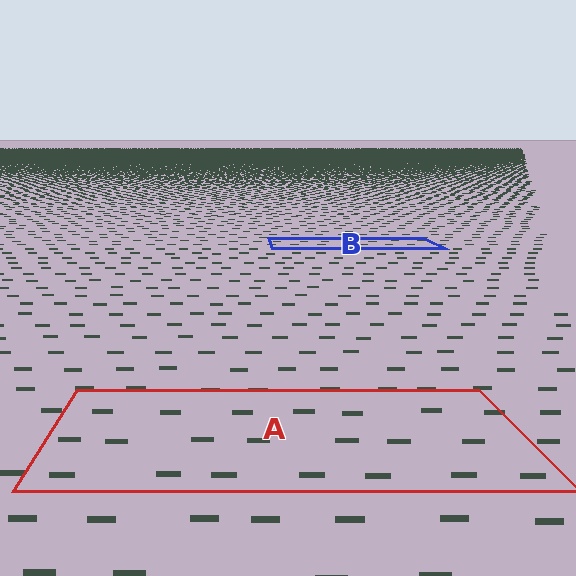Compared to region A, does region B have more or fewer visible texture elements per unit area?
Region B has more texture elements per unit area — they are packed more densely because it is farther away.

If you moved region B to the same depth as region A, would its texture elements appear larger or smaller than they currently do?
They would appear larger. At a closer depth, the same texture elements are projected at a bigger on-screen size.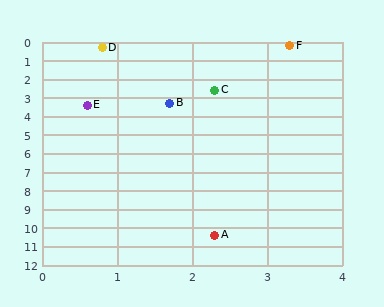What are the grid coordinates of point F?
Point F is at approximately (3.3, 0.2).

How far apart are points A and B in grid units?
Points A and B are about 7.1 grid units apart.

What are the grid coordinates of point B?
Point B is at approximately (1.7, 3.3).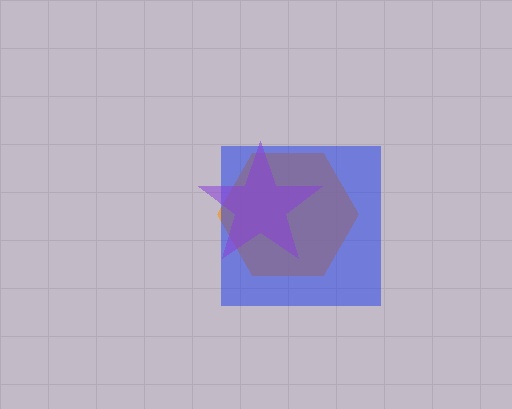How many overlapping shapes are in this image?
There are 3 overlapping shapes in the image.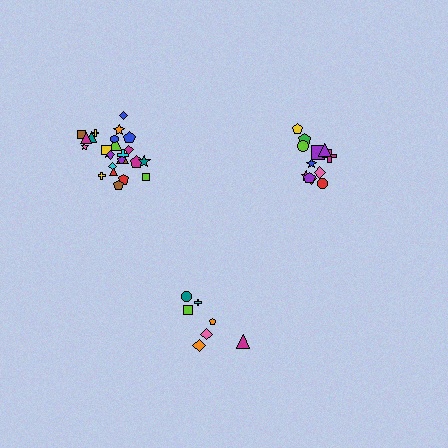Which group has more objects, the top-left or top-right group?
The top-left group.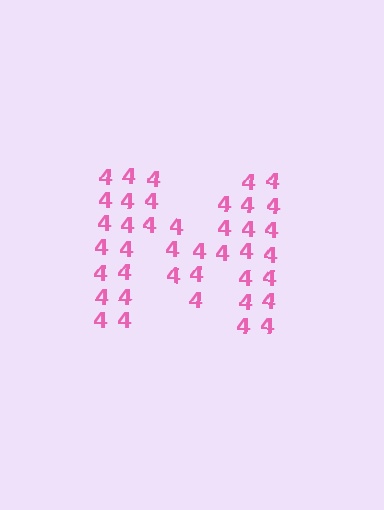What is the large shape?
The large shape is the letter M.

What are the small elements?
The small elements are digit 4's.